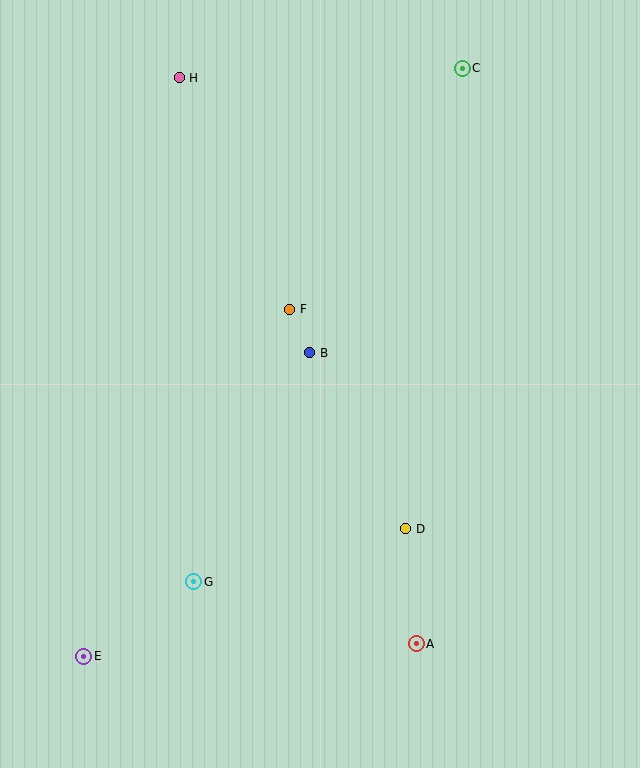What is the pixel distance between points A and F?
The distance between A and F is 358 pixels.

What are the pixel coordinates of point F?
Point F is at (290, 309).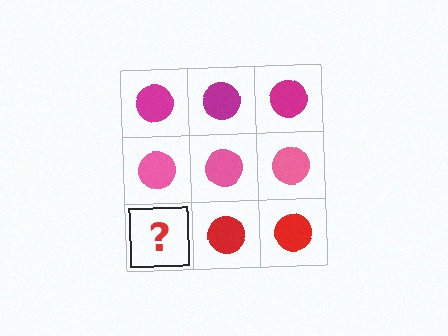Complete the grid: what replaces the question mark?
The question mark should be replaced with a red circle.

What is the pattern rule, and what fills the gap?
The rule is that each row has a consistent color. The gap should be filled with a red circle.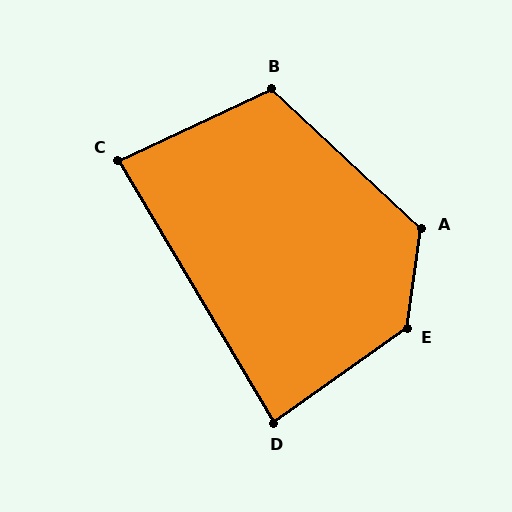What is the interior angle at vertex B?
Approximately 112 degrees (obtuse).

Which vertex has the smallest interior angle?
C, at approximately 84 degrees.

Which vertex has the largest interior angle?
E, at approximately 133 degrees.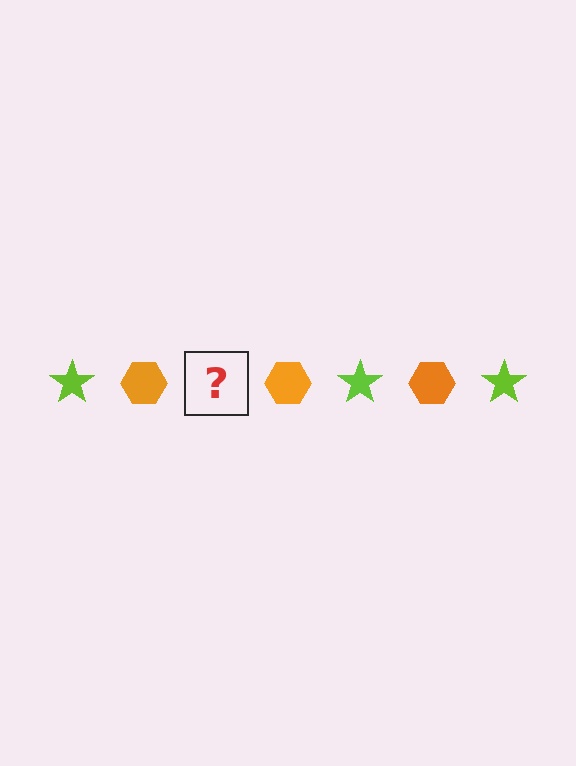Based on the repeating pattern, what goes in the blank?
The blank should be a lime star.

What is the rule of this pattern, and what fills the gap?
The rule is that the pattern alternates between lime star and orange hexagon. The gap should be filled with a lime star.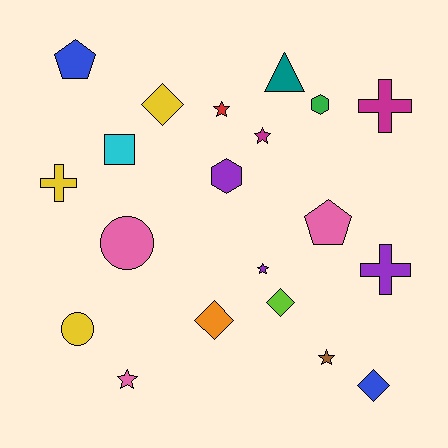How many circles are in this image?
There are 2 circles.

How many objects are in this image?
There are 20 objects.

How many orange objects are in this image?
There is 1 orange object.